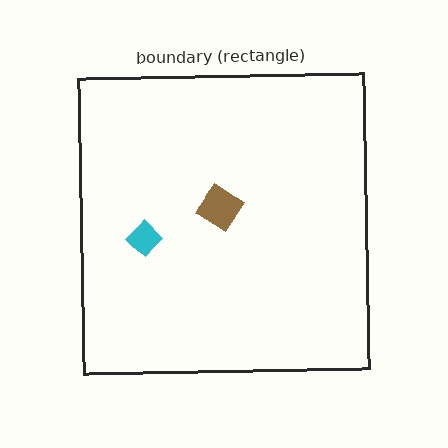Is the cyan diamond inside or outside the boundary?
Inside.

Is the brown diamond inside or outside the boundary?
Inside.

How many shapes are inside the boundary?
2 inside, 0 outside.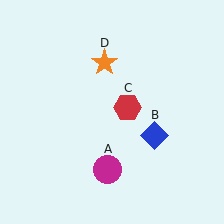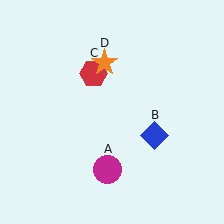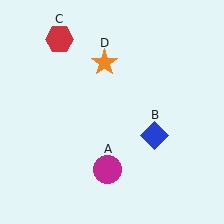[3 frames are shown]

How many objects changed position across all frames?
1 object changed position: red hexagon (object C).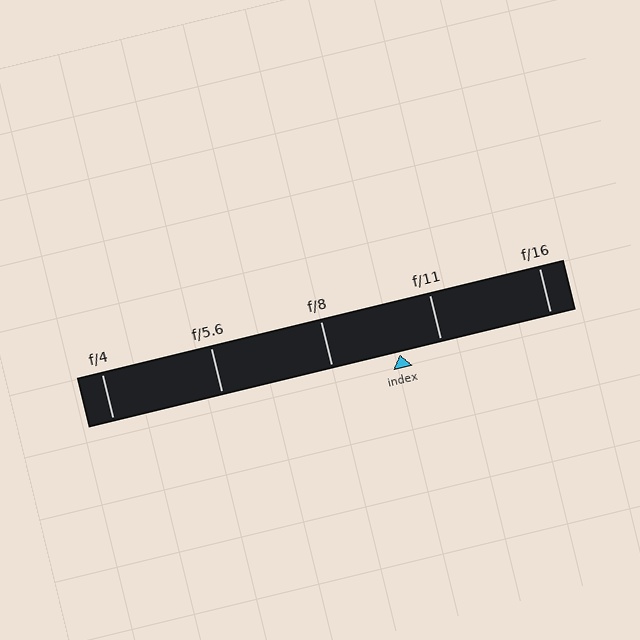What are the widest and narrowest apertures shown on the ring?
The widest aperture shown is f/4 and the narrowest is f/16.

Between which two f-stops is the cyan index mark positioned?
The index mark is between f/8 and f/11.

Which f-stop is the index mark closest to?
The index mark is closest to f/11.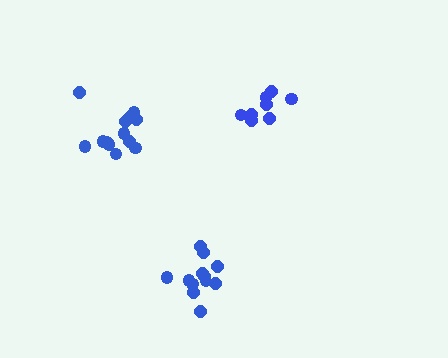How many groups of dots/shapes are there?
There are 3 groups.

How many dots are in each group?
Group 1: 13 dots, Group 2: 12 dots, Group 3: 8 dots (33 total).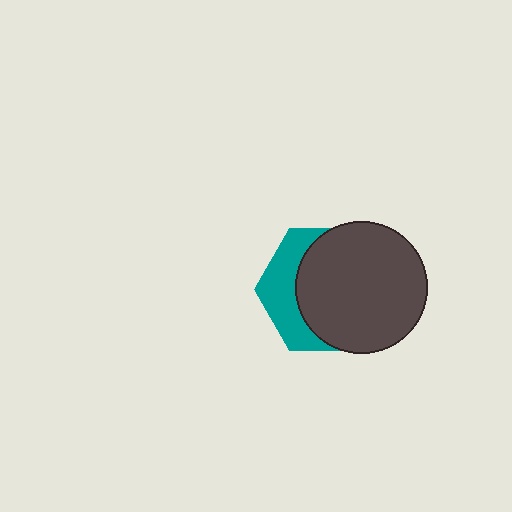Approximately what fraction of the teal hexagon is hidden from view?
Roughly 67% of the teal hexagon is hidden behind the dark gray circle.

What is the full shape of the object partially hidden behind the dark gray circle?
The partially hidden object is a teal hexagon.